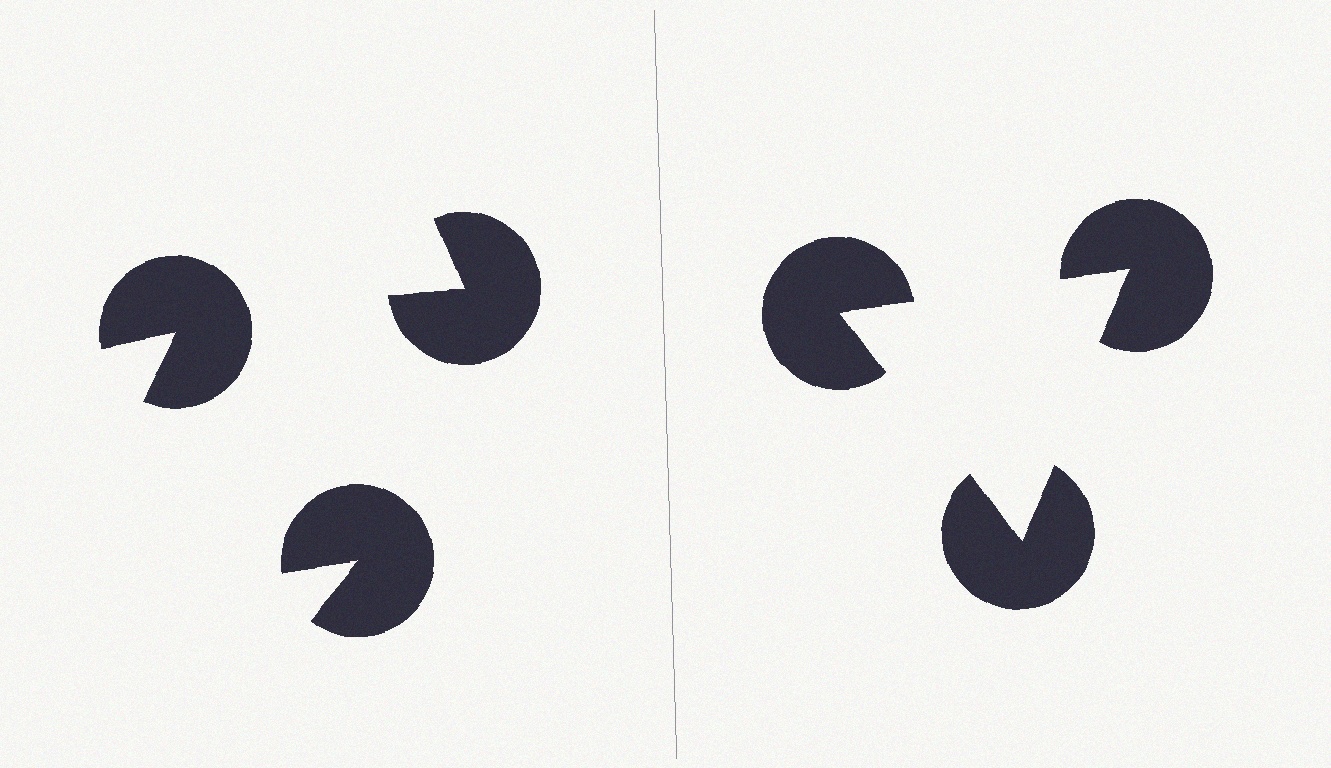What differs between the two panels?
The pac-man discs are positioned identically on both sides; only the wedge orientations differ. On the right they align to a triangle; on the left they are misaligned.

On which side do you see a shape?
An illusory triangle appears on the right side. On the left side the wedge cuts are rotated, so no coherent shape forms.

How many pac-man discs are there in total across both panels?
6 — 3 on each side.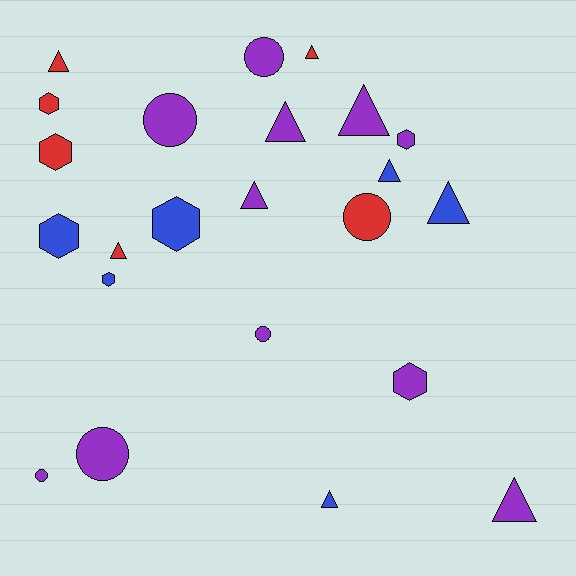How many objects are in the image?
There are 23 objects.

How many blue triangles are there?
There are 3 blue triangles.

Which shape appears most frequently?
Triangle, with 10 objects.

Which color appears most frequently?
Purple, with 11 objects.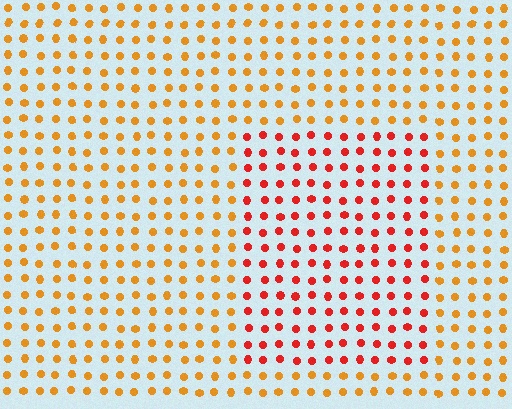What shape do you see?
I see a rectangle.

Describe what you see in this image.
The image is filled with small orange elements in a uniform arrangement. A rectangle-shaped region is visible where the elements are tinted to a slightly different hue, forming a subtle color boundary.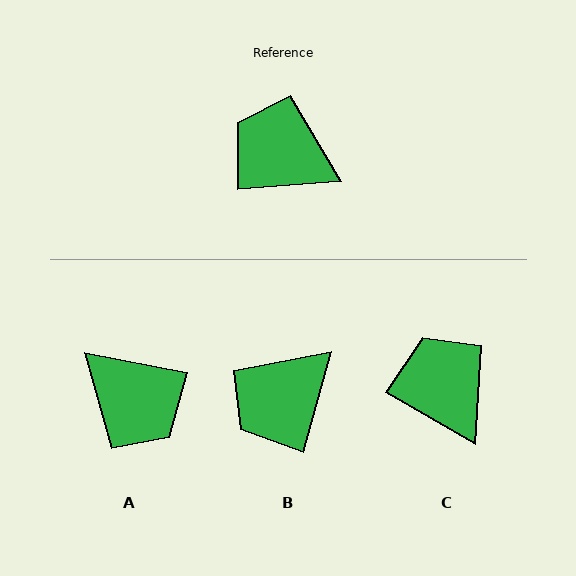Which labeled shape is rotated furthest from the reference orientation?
A, about 165 degrees away.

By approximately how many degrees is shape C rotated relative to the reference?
Approximately 34 degrees clockwise.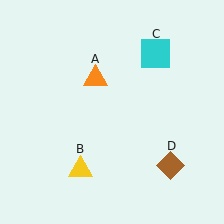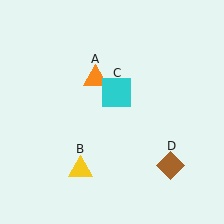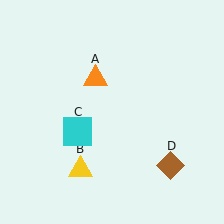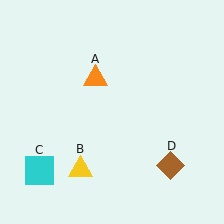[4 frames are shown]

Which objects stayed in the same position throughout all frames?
Orange triangle (object A) and yellow triangle (object B) and brown diamond (object D) remained stationary.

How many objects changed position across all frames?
1 object changed position: cyan square (object C).